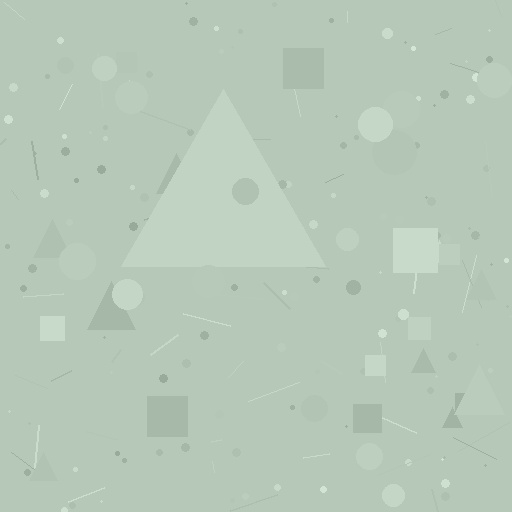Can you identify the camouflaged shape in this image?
The camouflaged shape is a triangle.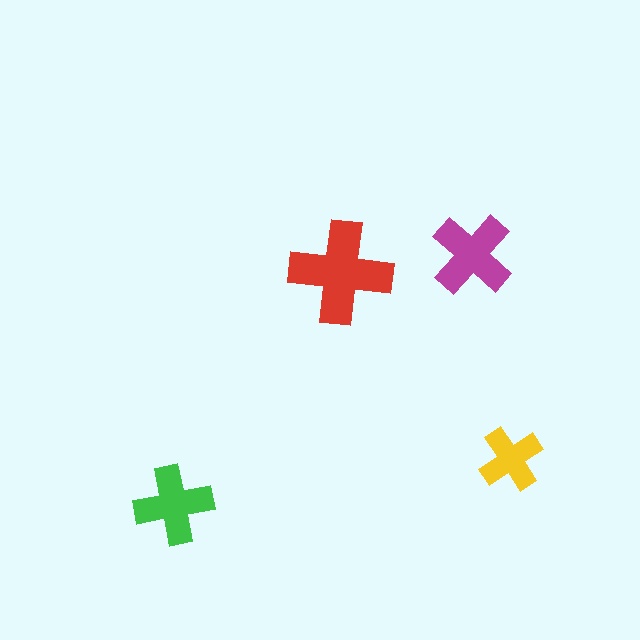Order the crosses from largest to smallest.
the red one, the magenta one, the green one, the yellow one.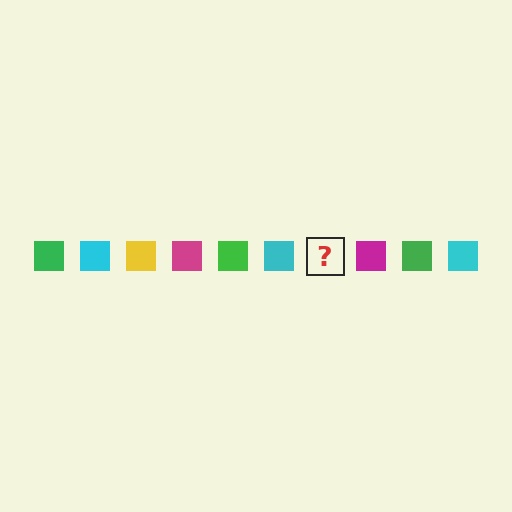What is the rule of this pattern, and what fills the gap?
The rule is that the pattern cycles through green, cyan, yellow, magenta squares. The gap should be filled with a yellow square.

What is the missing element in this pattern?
The missing element is a yellow square.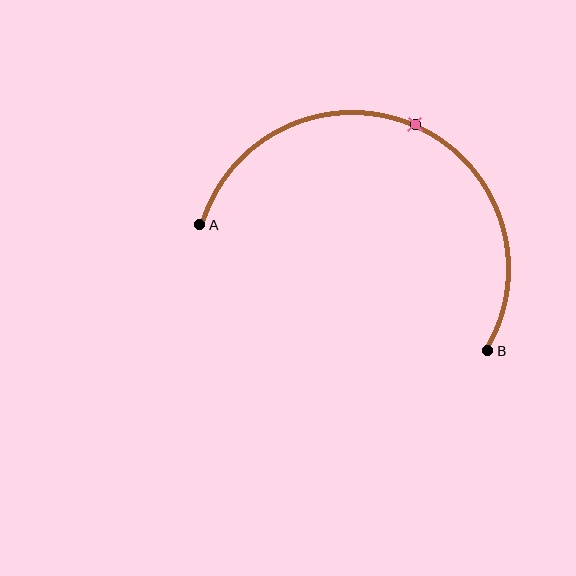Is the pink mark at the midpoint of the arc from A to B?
Yes. The pink mark lies on the arc at equal arc-length from both A and B — it is the arc midpoint.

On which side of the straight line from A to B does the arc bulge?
The arc bulges above the straight line connecting A and B.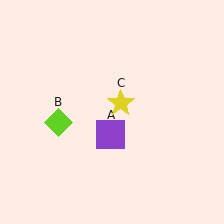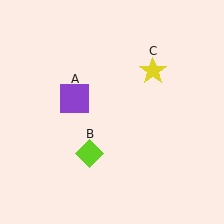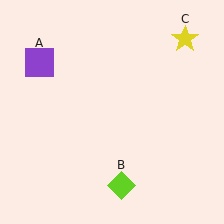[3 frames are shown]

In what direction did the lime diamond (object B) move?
The lime diamond (object B) moved down and to the right.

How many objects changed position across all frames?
3 objects changed position: purple square (object A), lime diamond (object B), yellow star (object C).